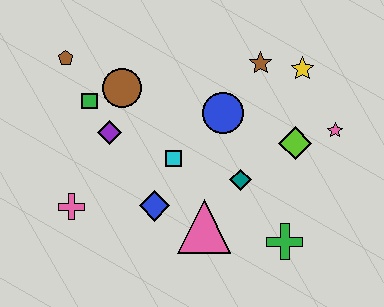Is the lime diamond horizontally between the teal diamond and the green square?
No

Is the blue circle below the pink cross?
No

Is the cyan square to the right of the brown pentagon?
Yes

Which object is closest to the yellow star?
The brown star is closest to the yellow star.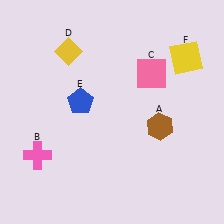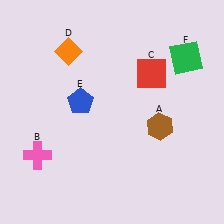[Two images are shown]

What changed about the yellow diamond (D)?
In Image 1, D is yellow. In Image 2, it changed to orange.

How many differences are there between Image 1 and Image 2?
There are 3 differences between the two images.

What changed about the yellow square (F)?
In Image 1, F is yellow. In Image 2, it changed to green.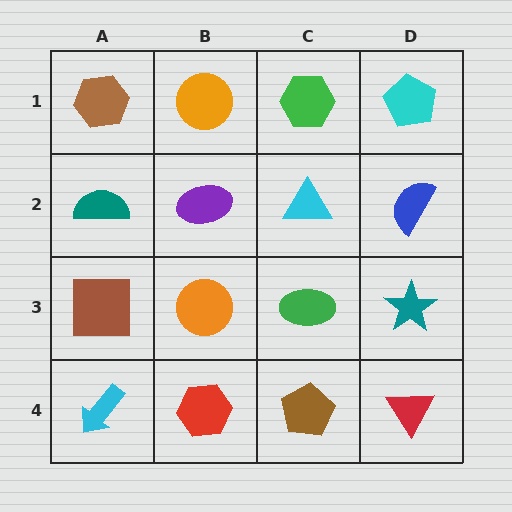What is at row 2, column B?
A purple ellipse.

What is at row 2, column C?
A cyan triangle.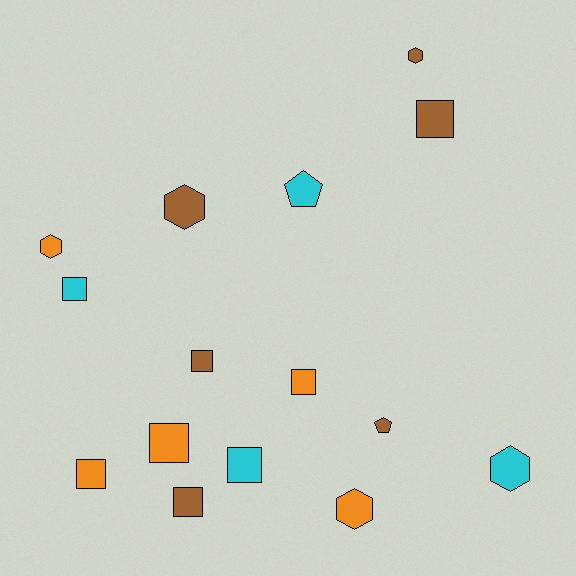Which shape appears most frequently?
Square, with 8 objects.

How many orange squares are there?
There are 3 orange squares.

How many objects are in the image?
There are 15 objects.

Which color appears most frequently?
Brown, with 6 objects.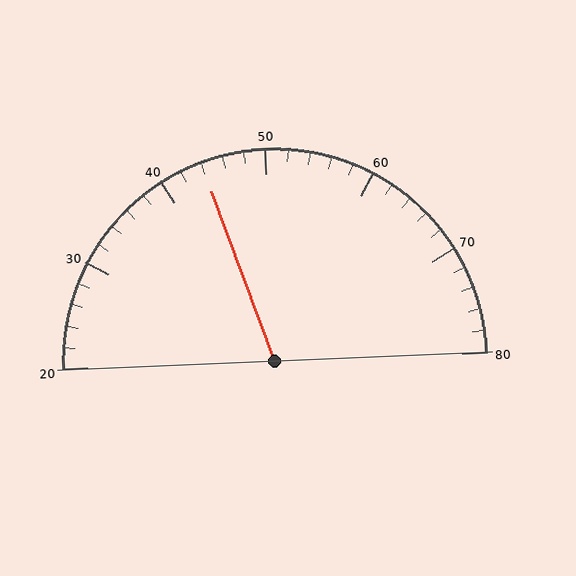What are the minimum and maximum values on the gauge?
The gauge ranges from 20 to 80.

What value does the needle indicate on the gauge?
The needle indicates approximately 44.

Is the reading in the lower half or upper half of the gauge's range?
The reading is in the lower half of the range (20 to 80).